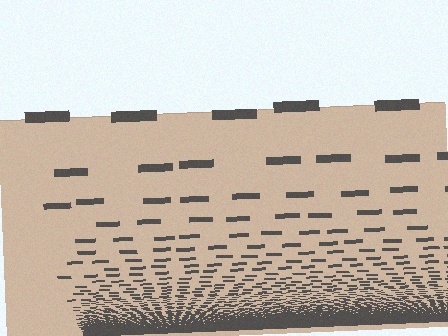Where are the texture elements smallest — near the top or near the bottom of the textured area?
Near the bottom.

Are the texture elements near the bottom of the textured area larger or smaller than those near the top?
Smaller. The gradient is inverted — elements near the bottom are smaller and denser.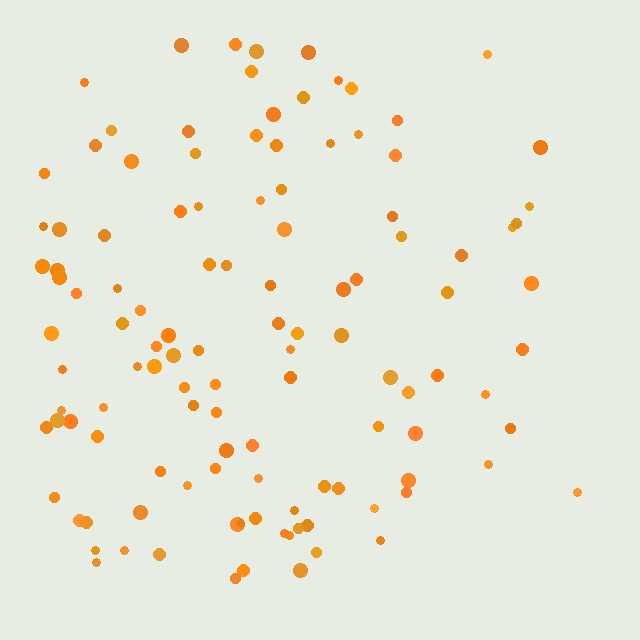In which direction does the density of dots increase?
From right to left, with the left side densest.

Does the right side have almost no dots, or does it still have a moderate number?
Still a moderate number, just noticeably fewer than the left.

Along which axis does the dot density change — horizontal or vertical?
Horizontal.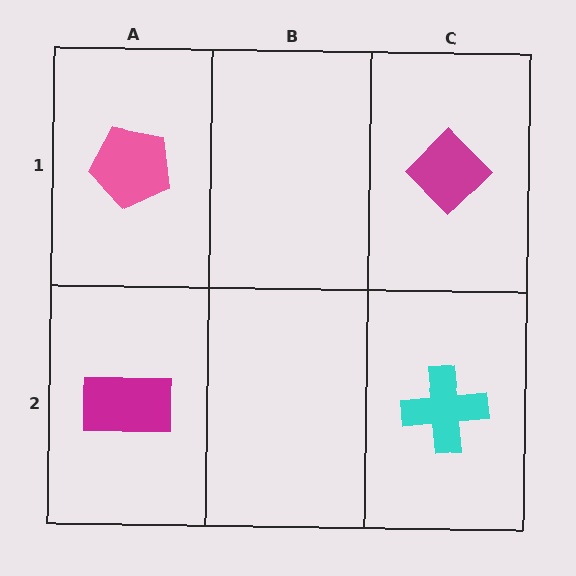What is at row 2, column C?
A cyan cross.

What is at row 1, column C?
A magenta diamond.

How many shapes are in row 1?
2 shapes.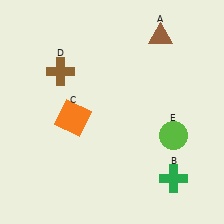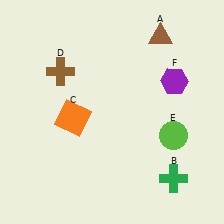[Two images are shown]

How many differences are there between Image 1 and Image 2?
There is 1 difference between the two images.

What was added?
A purple hexagon (F) was added in Image 2.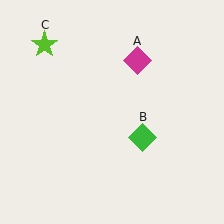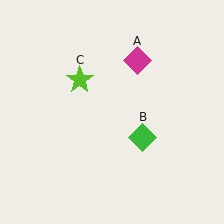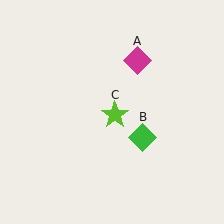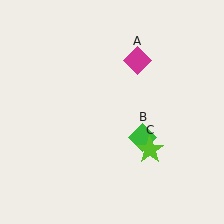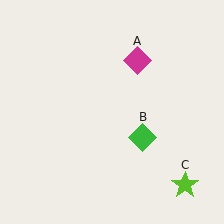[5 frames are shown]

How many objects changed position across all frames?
1 object changed position: lime star (object C).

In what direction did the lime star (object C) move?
The lime star (object C) moved down and to the right.